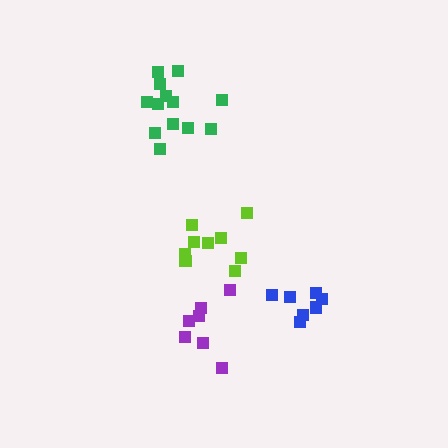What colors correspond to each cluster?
The clusters are colored: green, purple, blue, lime.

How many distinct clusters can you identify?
There are 4 distinct clusters.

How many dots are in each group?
Group 1: 13 dots, Group 2: 7 dots, Group 3: 7 dots, Group 4: 9 dots (36 total).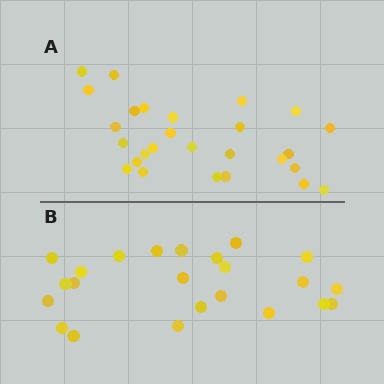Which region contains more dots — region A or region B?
Region A (the top region) has more dots.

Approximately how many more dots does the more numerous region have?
Region A has about 4 more dots than region B.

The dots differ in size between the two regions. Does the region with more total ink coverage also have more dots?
No. Region B has more total ink coverage because its dots are larger, but region A actually contains more individual dots. Total area can be misleading — the number of items is what matters here.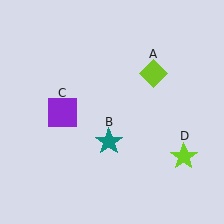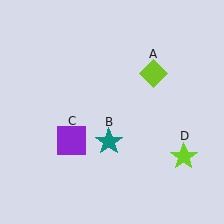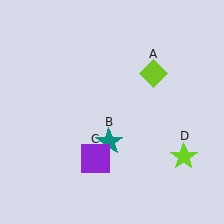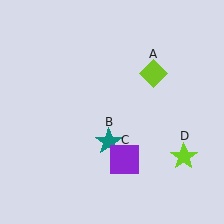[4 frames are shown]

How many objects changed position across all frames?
1 object changed position: purple square (object C).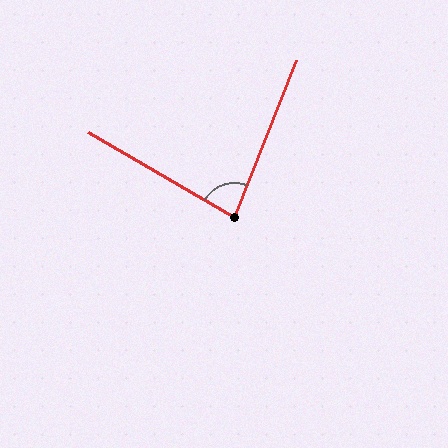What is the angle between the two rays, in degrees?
Approximately 81 degrees.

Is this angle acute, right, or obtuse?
It is acute.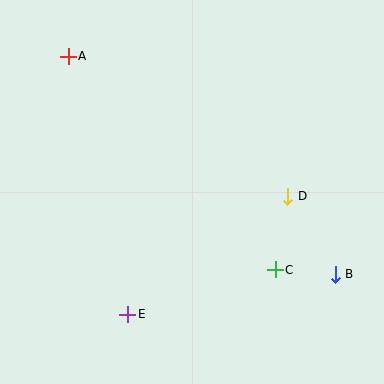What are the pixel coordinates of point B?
Point B is at (335, 274).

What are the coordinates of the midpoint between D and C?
The midpoint between D and C is at (282, 233).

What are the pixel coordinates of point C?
Point C is at (275, 270).